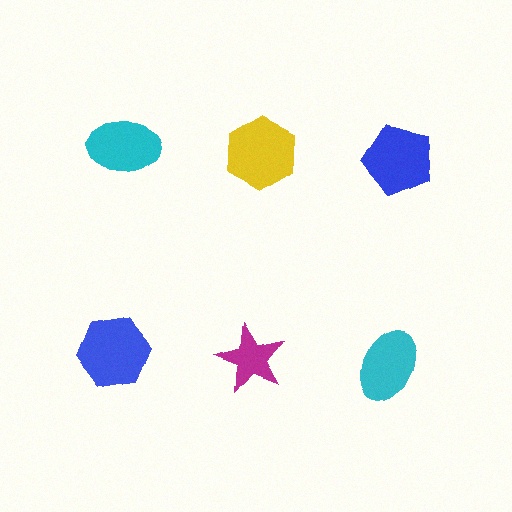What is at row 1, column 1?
A cyan ellipse.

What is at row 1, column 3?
A blue pentagon.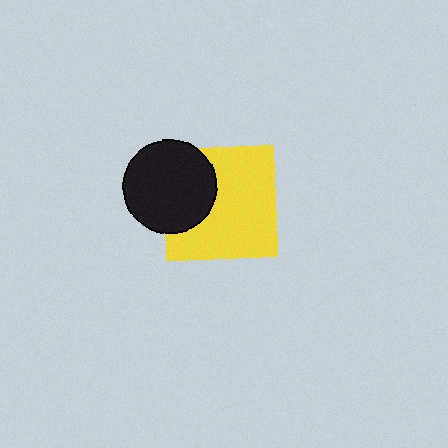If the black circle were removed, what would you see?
You would see the complete yellow square.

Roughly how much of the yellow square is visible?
Most of it is visible (roughly 70%).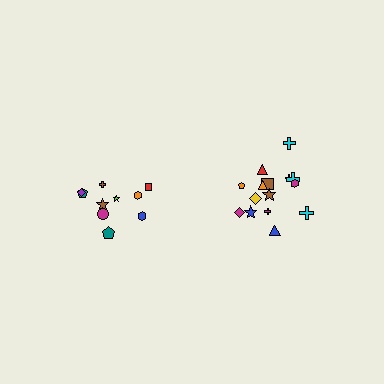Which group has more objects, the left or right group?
The right group.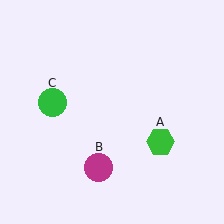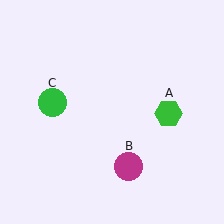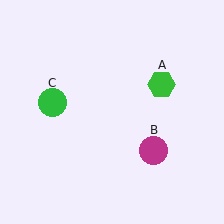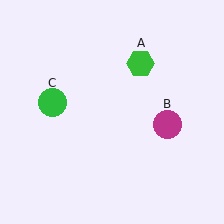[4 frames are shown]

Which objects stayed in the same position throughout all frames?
Green circle (object C) remained stationary.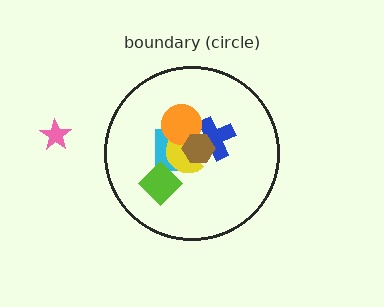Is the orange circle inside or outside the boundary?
Inside.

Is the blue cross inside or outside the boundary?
Inside.